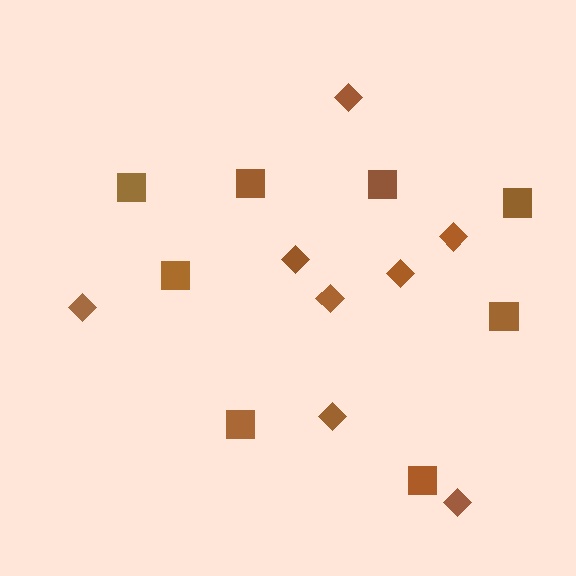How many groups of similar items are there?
There are 2 groups: one group of squares (8) and one group of diamonds (8).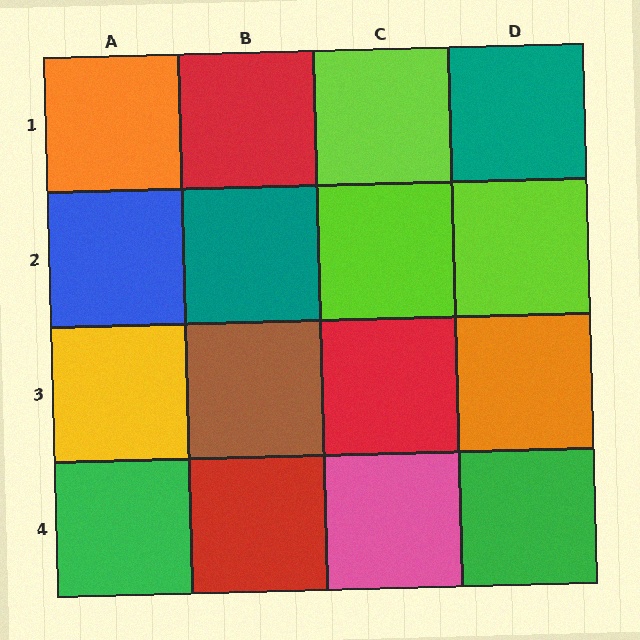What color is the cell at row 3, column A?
Yellow.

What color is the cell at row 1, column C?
Lime.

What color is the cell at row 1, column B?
Red.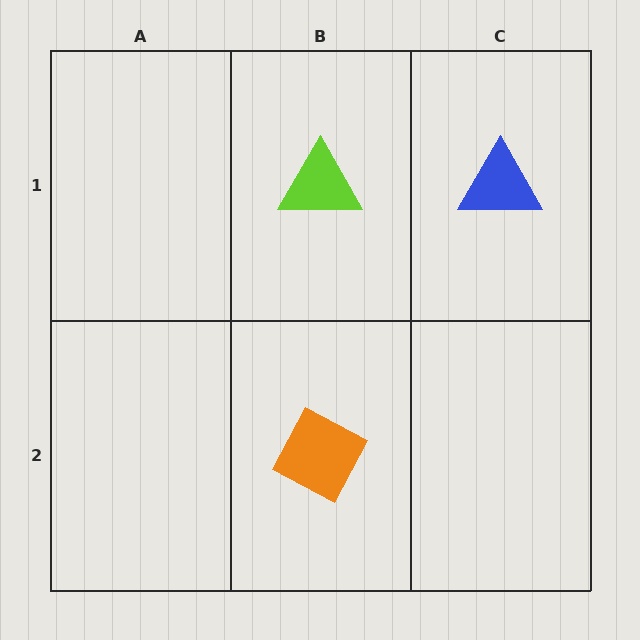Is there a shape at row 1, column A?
No, that cell is empty.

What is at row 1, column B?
A lime triangle.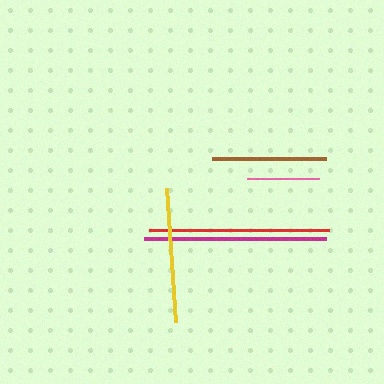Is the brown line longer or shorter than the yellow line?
The yellow line is longer than the brown line.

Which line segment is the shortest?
The pink line is the shortest at approximately 72 pixels.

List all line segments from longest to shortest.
From longest to shortest: magenta, red, yellow, brown, pink.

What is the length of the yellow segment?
The yellow segment is approximately 135 pixels long.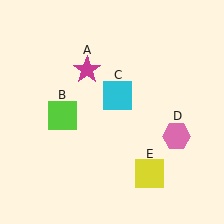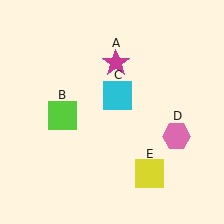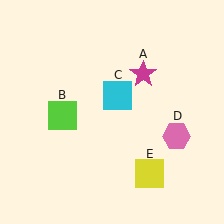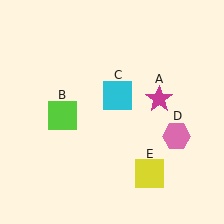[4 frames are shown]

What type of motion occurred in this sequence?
The magenta star (object A) rotated clockwise around the center of the scene.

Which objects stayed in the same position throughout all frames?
Lime square (object B) and cyan square (object C) and pink hexagon (object D) and yellow square (object E) remained stationary.